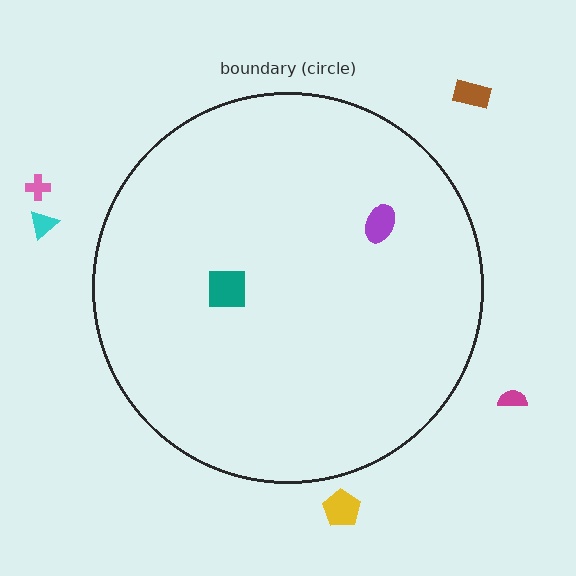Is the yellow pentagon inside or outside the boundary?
Outside.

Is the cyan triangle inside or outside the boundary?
Outside.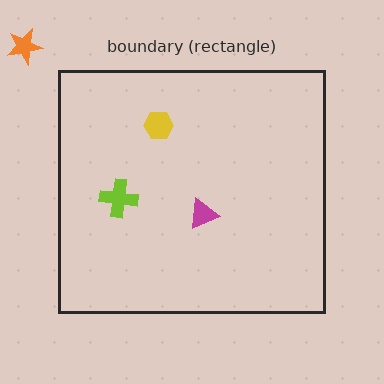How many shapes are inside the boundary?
3 inside, 1 outside.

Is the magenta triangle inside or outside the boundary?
Inside.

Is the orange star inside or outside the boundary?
Outside.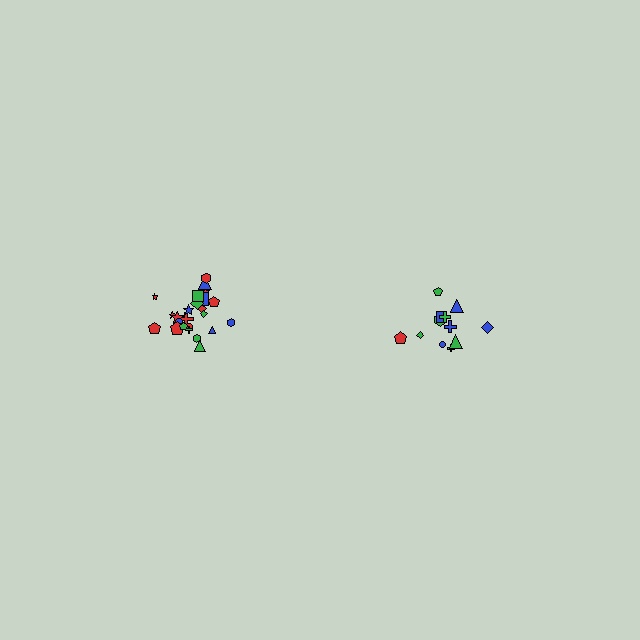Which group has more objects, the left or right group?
The left group.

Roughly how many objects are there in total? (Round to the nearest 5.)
Roughly 35 objects in total.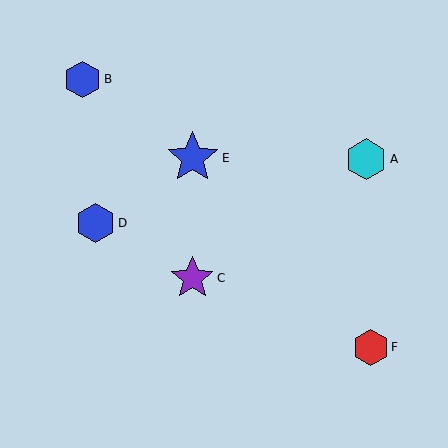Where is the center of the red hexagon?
The center of the red hexagon is at (371, 347).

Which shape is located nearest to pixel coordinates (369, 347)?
The red hexagon (labeled F) at (371, 347) is nearest to that location.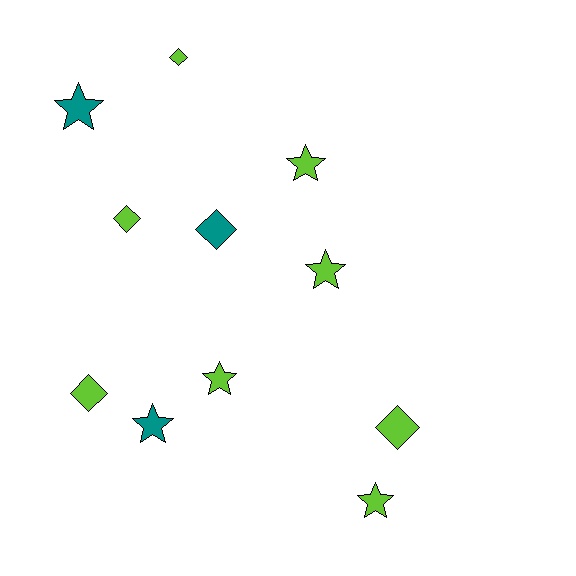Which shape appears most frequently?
Star, with 6 objects.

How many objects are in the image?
There are 11 objects.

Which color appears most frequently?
Lime, with 8 objects.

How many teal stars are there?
There are 2 teal stars.